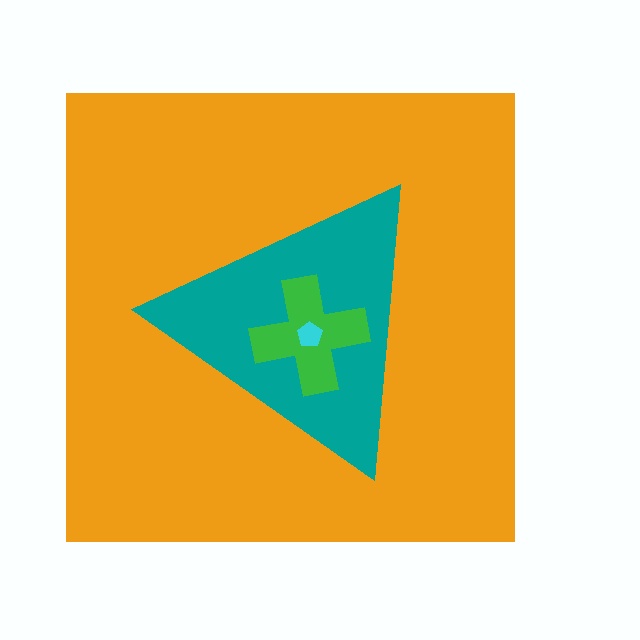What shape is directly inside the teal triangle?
The green cross.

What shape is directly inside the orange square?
The teal triangle.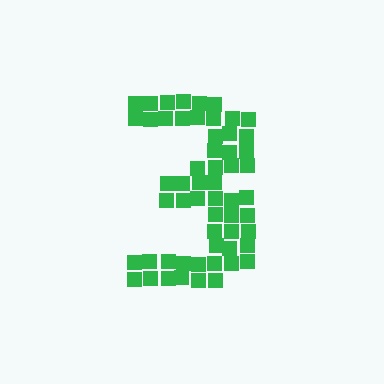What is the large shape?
The large shape is the digit 3.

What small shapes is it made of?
It is made of small squares.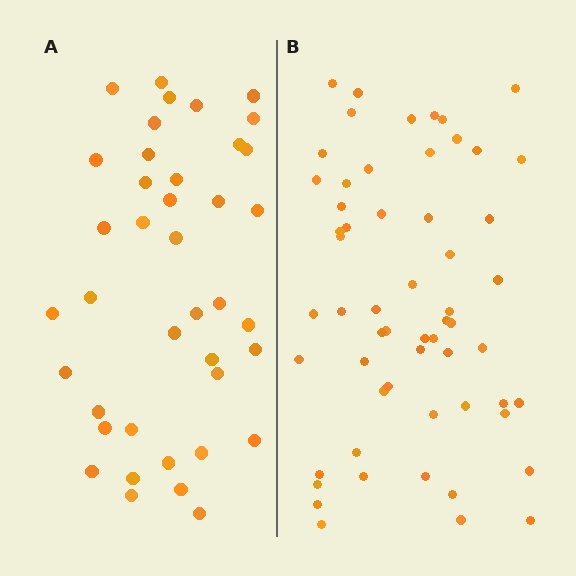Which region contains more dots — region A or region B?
Region B (the right region) has more dots.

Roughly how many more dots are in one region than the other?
Region B has approximately 20 more dots than region A.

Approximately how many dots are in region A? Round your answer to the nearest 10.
About 40 dots.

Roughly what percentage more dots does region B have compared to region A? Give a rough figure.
About 45% more.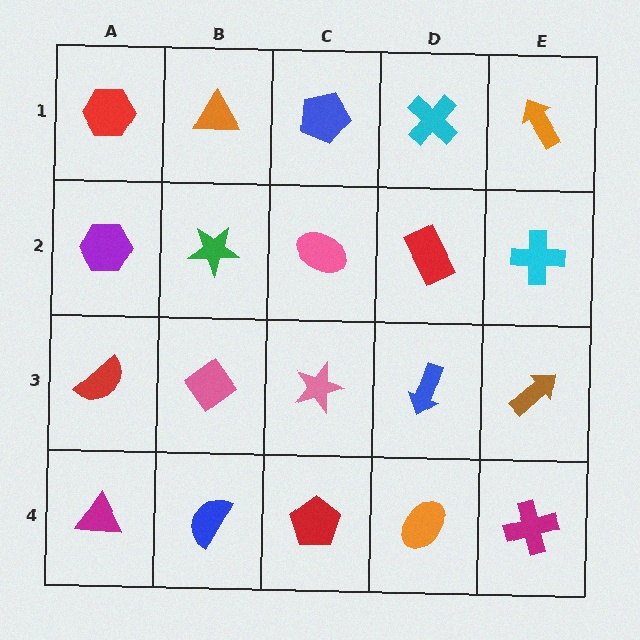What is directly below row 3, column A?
A magenta triangle.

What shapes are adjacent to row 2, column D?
A cyan cross (row 1, column D), a blue arrow (row 3, column D), a pink ellipse (row 2, column C), a cyan cross (row 2, column E).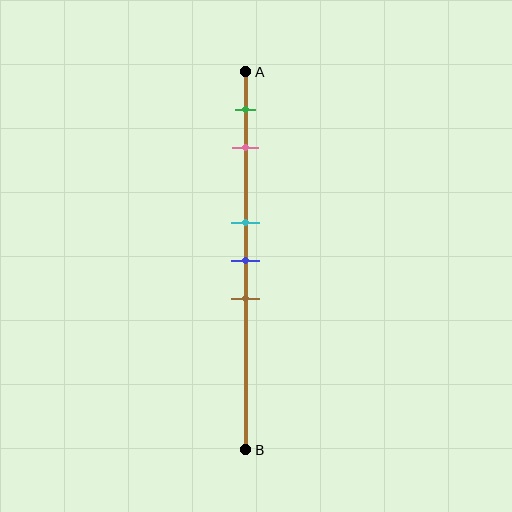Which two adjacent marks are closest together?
The cyan and blue marks are the closest adjacent pair.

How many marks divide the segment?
There are 5 marks dividing the segment.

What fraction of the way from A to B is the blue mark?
The blue mark is approximately 50% (0.5) of the way from A to B.